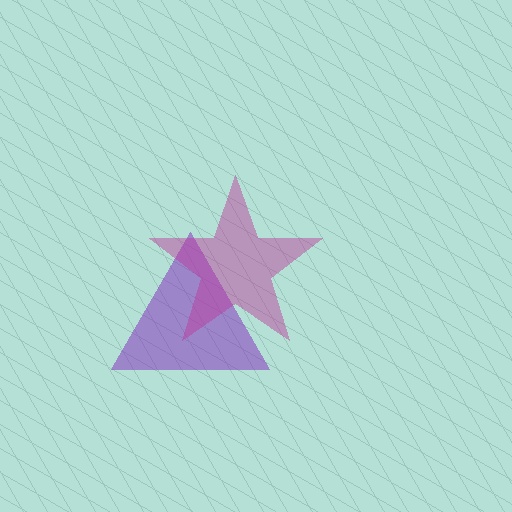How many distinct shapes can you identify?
There are 2 distinct shapes: a purple triangle, a magenta star.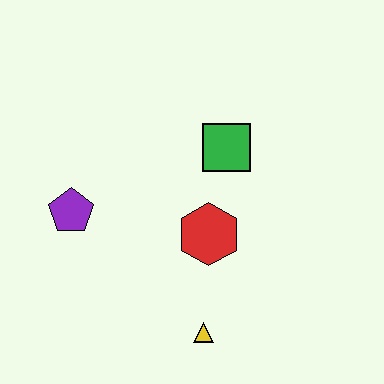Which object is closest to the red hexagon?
The green square is closest to the red hexagon.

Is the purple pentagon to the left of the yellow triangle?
Yes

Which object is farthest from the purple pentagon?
The yellow triangle is farthest from the purple pentagon.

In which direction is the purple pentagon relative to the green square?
The purple pentagon is to the left of the green square.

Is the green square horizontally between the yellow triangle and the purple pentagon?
No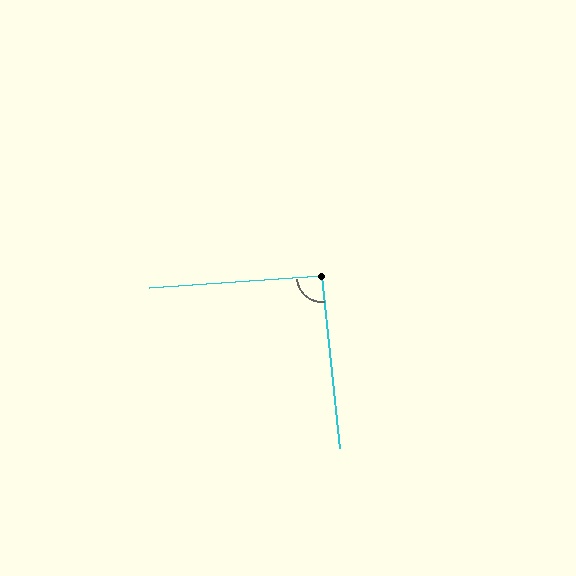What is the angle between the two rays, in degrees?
Approximately 92 degrees.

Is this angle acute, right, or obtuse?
It is approximately a right angle.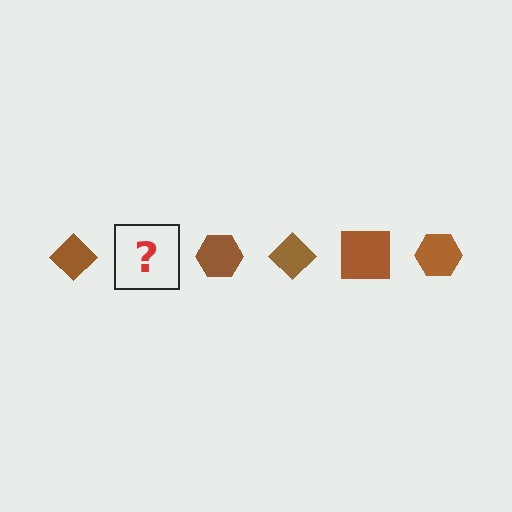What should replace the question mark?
The question mark should be replaced with a brown square.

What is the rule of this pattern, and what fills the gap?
The rule is that the pattern cycles through diamond, square, hexagon shapes in brown. The gap should be filled with a brown square.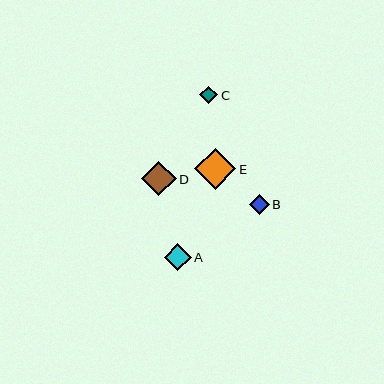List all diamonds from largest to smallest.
From largest to smallest: E, D, A, B, C.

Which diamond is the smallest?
Diamond C is the smallest with a size of approximately 18 pixels.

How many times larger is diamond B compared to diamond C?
Diamond B is approximately 1.1 times the size of diamond C.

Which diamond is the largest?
Diamond E is the largest with a size of approximately 41 pixels.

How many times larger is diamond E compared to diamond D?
Diamond E is approximately 1.2 times the size of diamond D.